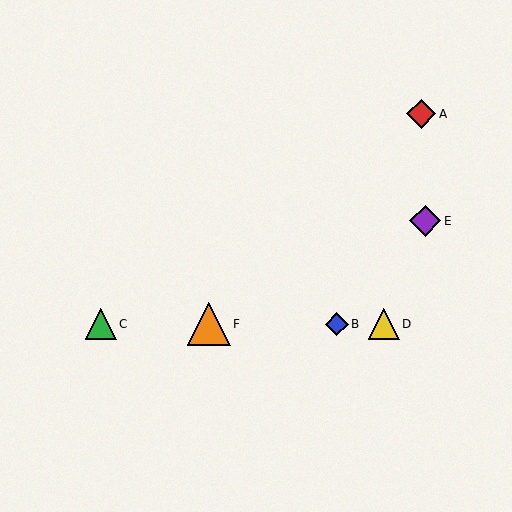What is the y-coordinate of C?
Object C is at y≈324.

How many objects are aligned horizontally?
4 objects (B, C, D, F) are aligned horizontally.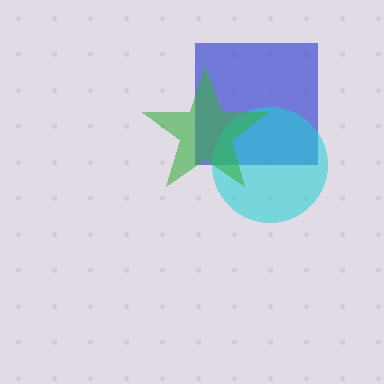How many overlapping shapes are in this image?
There are 3 overlapping shapes in the image.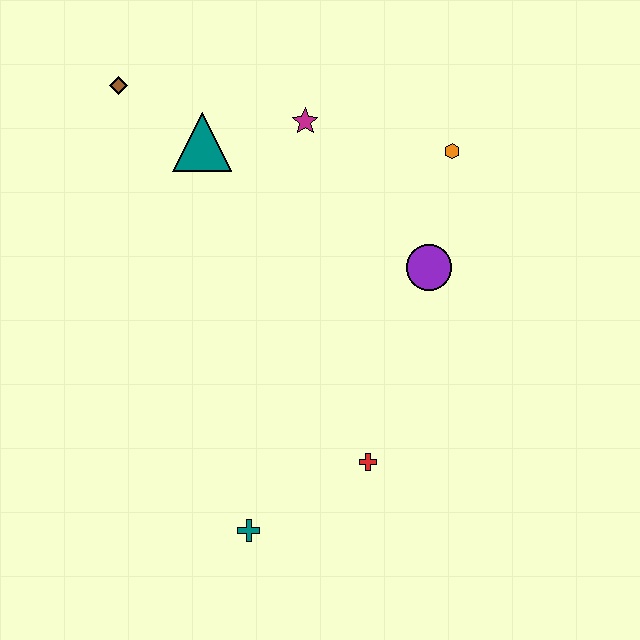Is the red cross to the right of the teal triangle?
Yes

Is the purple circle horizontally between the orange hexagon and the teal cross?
Yes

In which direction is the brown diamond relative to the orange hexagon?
The brown diamond is to the left of the orange hexagon.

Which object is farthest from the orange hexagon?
The teal cross is farthest from the orange hexagon.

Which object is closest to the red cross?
The teal cross is closest to the red cross.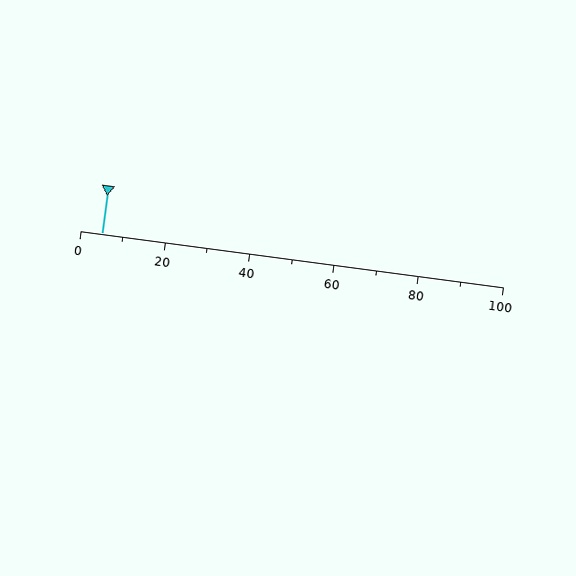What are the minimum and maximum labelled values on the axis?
The axis runs from 0 to 100.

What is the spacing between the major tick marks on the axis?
The major ticks are spaced 20 apart.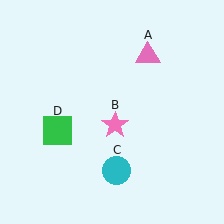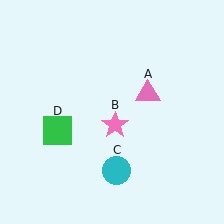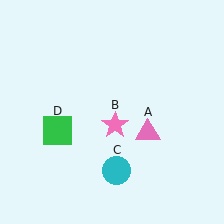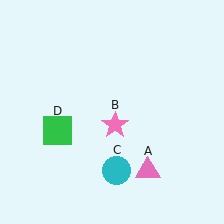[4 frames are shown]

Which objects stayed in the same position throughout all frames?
Pink star (object B) and cyan circle (object C) and green square (object D) remained stationary.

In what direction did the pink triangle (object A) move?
The pink triangle (object A) moved down.